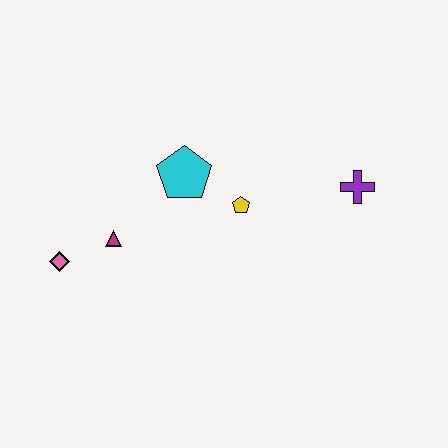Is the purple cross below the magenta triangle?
No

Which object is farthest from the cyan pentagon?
The purple cross is farthest from the cyan pentagon.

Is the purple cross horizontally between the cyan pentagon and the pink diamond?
No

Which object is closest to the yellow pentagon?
The cyan pentagon is closest to the yellow pentagon.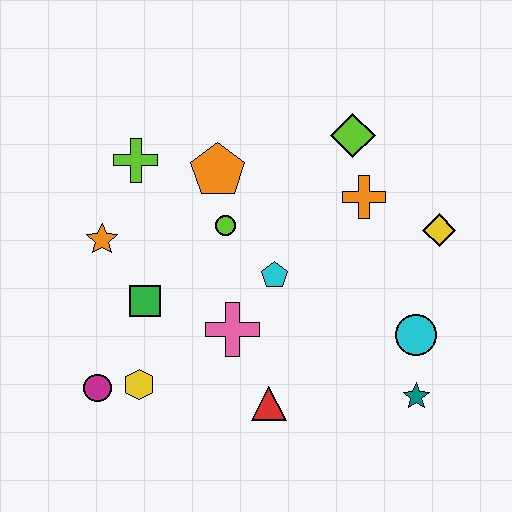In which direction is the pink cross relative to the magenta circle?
The pink cross is to the right of the magenta circle.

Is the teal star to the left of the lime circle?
No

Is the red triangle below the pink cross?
Yes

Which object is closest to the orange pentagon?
The lime circle is closest to the orange pentagon.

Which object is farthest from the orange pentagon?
The teal star is farthest from the orange pentagon.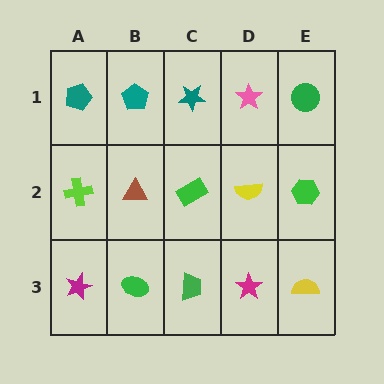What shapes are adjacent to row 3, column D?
A yellow semicircle (row 2, column D), a green trapezoid (row 3, column C), a yellow semicircle (row 3, column E).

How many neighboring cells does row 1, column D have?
3.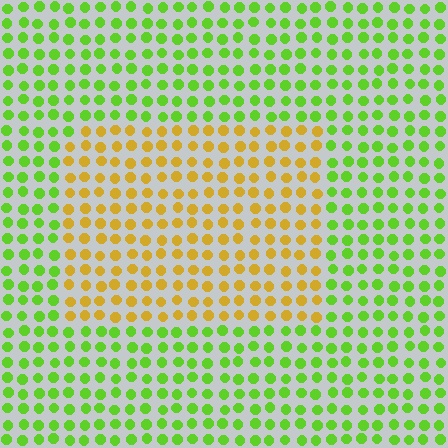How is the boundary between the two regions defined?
The boundary is defined purely by a slight shift in hue (about 56 degrees). Spacing, size, and orientation are identical on both sides.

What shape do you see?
I see a rectangle.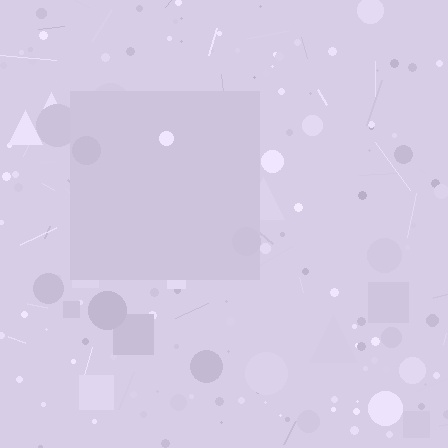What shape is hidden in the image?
A square is hidden in the image.